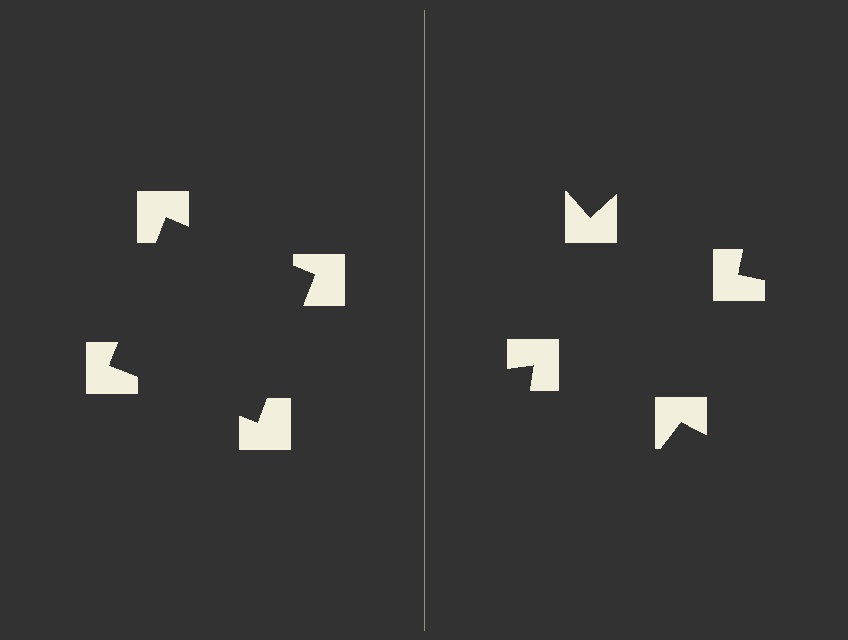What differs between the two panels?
The notched squares are positioned identically on both sides; only the wedge orientations differ. On the left they align to a square; on the right they are misaligned.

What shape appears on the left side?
An illusory square.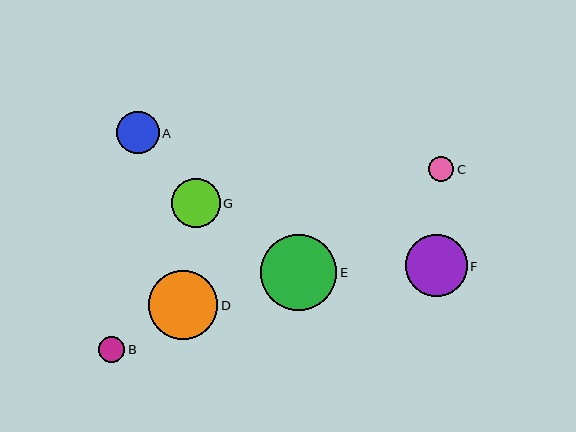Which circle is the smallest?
Circle C is the smallest with a size of approximately 25 pixels.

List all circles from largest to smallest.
From largest to smallest: E, D, F, G, A, B, C.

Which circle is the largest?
Circle E is the largest with a size of approximately 77 pixels.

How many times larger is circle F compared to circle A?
Circle F is approximately 1.5 times the size of circle A.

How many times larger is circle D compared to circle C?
Circle D is approximately 2.8 times the size of circle C.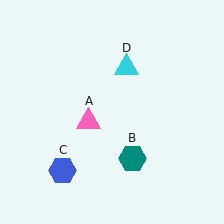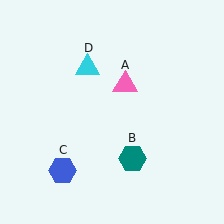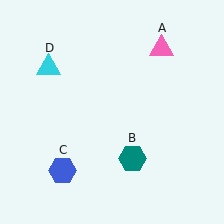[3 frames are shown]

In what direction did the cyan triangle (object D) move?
The cyan triangle (object D) moved left.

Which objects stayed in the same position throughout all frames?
Teal hexagon (object B) and blue hexagon (object C) remained stationary.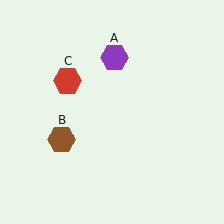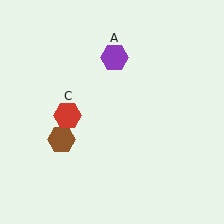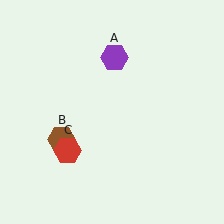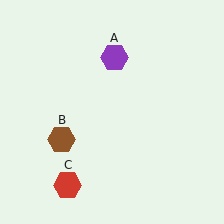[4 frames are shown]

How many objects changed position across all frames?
1 object changed position: red hexagon (object C).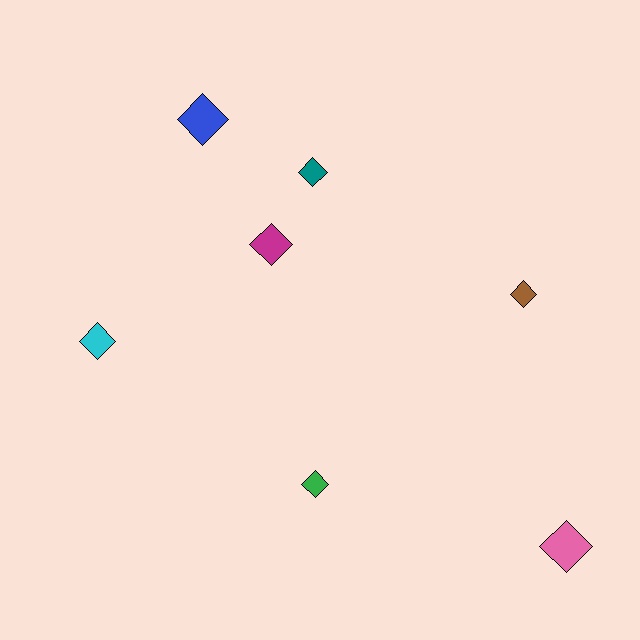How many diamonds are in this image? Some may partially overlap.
There are 7 diamonds.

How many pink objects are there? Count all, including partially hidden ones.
There is 1 pink object.